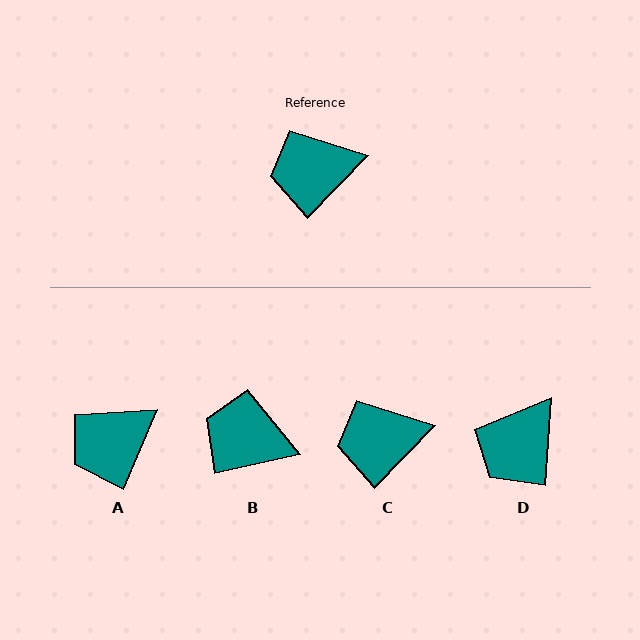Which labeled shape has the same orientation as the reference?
C.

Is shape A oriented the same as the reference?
No, it is off by about 21 degrees.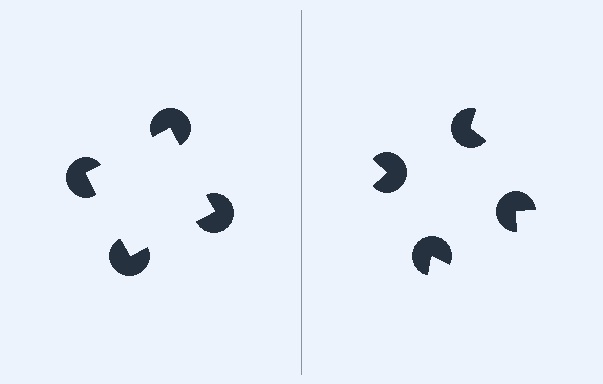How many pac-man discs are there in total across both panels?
8 — 4 on each side.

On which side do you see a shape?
An illusory square appears on the left side. On the right side the wedge cuts are rotated, so no coherent shape forms.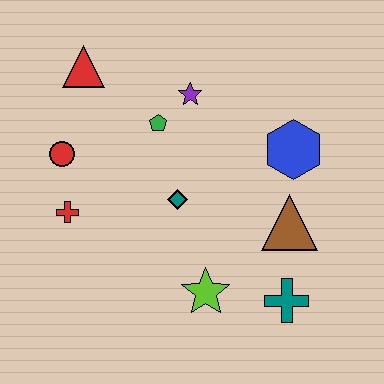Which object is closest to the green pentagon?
The purple star is closest to the green pentagon.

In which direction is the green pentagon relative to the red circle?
The green pentagon is to the right of the red circle.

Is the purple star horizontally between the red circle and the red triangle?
No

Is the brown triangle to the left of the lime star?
No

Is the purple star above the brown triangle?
Yes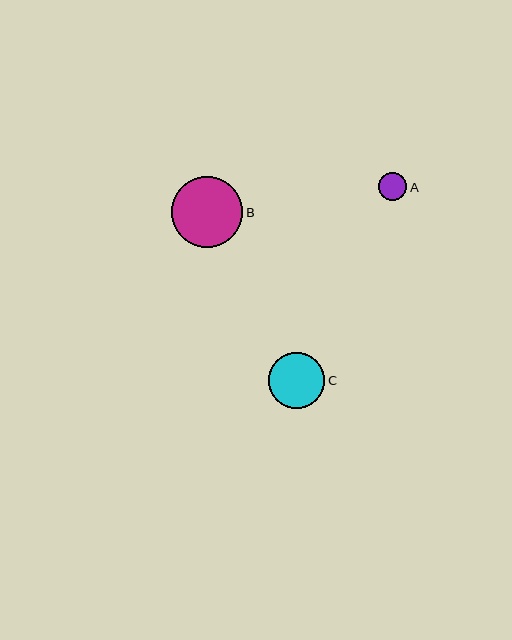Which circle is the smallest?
Circle A is the smallest with a size of approximately 28 pixels.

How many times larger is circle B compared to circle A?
Circle B is approximately 2.5 times the size of circle A.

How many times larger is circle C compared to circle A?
Circle C is approximately 2.0 times the size of circle A.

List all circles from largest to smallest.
From largest to smallest: B, C, A.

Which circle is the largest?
Circle B is the largest with a size of approximately 71 pixels.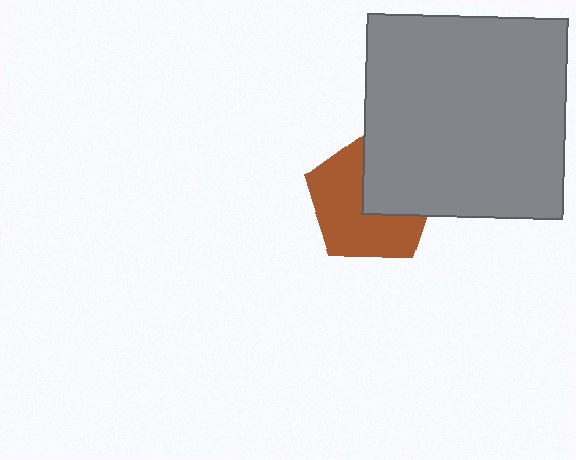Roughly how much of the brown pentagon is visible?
About half of it is visible (roughly 60%).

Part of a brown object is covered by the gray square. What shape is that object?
It is a pentagon.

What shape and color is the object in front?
The object in front is a gray square.